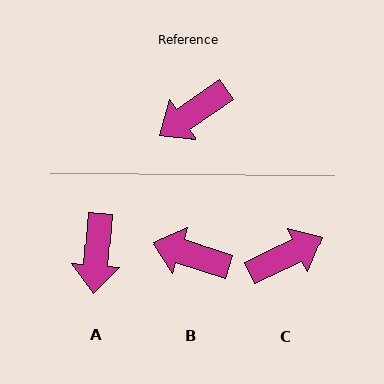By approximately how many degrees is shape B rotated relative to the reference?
Approximately 52 degrees clockwise.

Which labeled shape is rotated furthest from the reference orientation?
C, about 172 degrees away.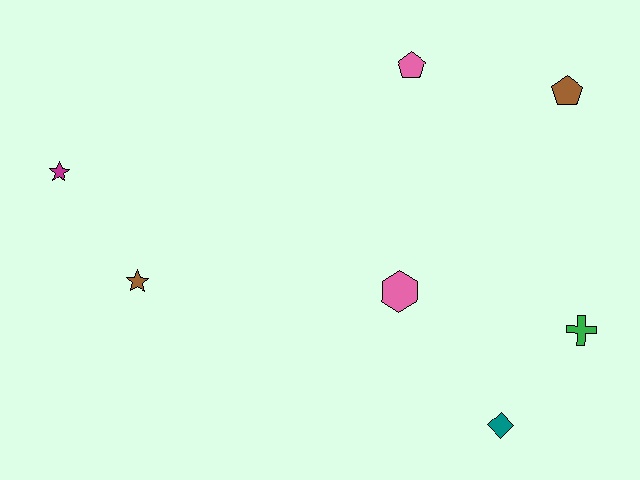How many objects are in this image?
There are 7 objects.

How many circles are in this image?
There are no circles.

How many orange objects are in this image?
There are no orange objects.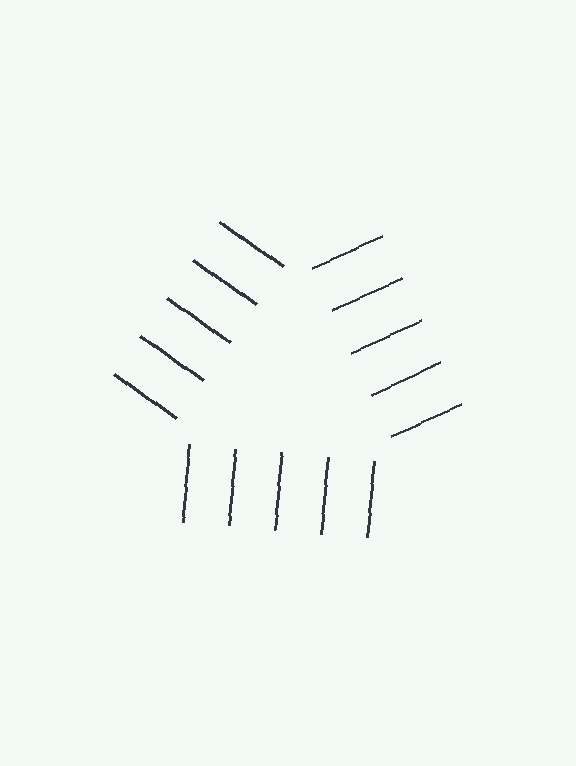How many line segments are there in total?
15 — 5 along each of the 3 edges.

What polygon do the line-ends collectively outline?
An illusory triangle — the line segments terminate on its edges but no continuous stroke is drawn.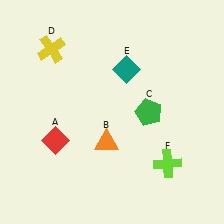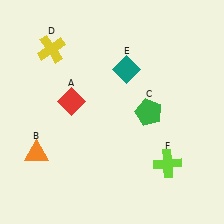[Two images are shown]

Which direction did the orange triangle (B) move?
The orange triangle (B) moved left.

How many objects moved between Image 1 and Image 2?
2 objects moved between the two images.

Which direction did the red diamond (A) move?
The red diamond (A) moved up.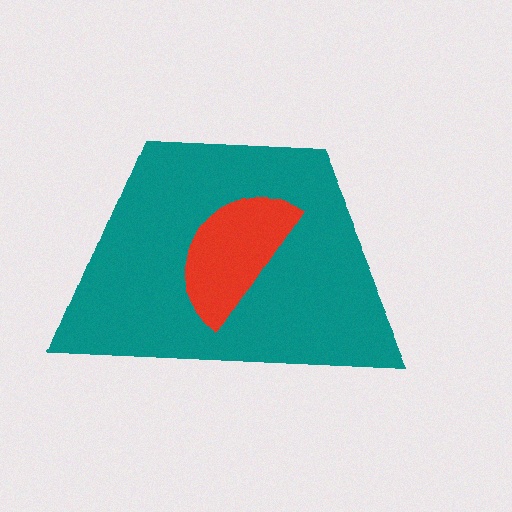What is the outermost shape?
The teal trapezoid.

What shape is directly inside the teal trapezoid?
The red semicircle.